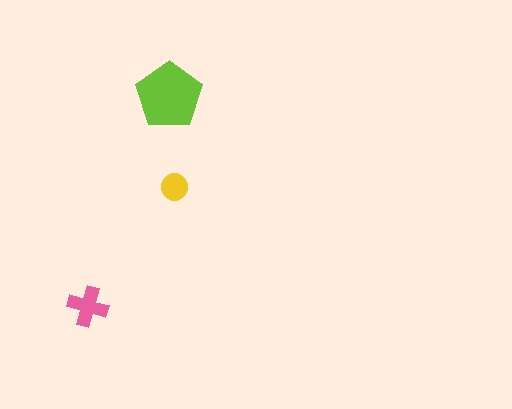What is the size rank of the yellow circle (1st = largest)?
3rd.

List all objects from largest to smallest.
The lime pentagon, the pink cross, the yellow circle.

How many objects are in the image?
There are 3 objects in the image.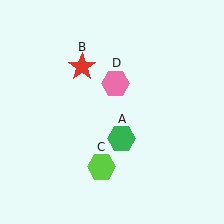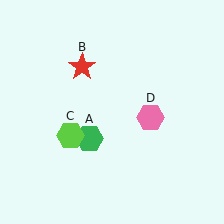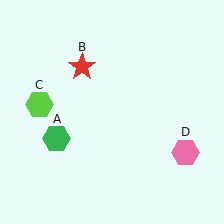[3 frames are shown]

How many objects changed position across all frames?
3 objects changed position: green hexagon (object A), lime hexagon (object C), pink hexagon (object D).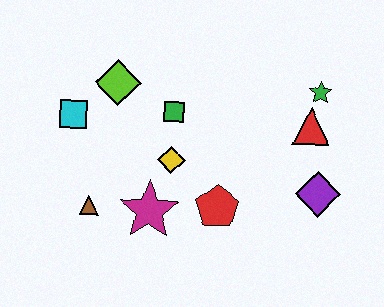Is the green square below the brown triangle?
No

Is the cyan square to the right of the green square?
No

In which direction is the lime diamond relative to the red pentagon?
The lime diamond is above the red pentagon.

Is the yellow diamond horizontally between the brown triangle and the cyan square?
No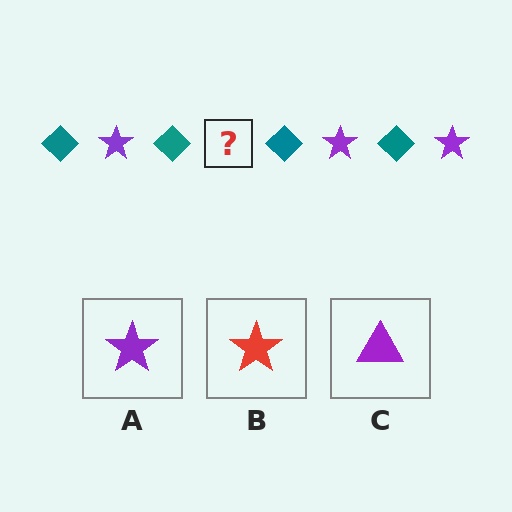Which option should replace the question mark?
Option A.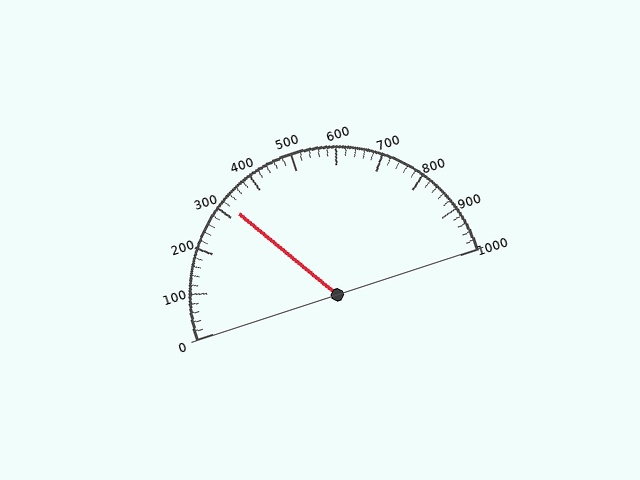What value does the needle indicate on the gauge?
The needle indicates approximately 320.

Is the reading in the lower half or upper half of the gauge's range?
The reading is in the lower half of the range (0 to 1000).